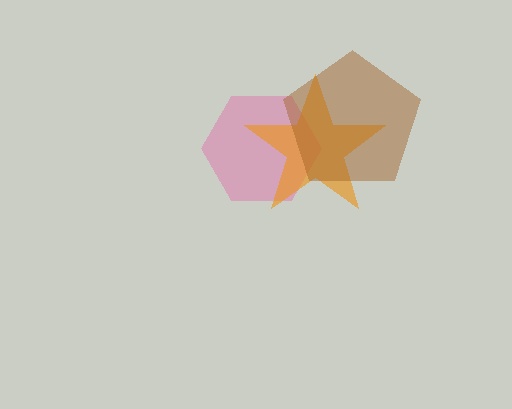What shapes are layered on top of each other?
The layered shapes are: a pink hexagon, an orange star, a brown pentagon.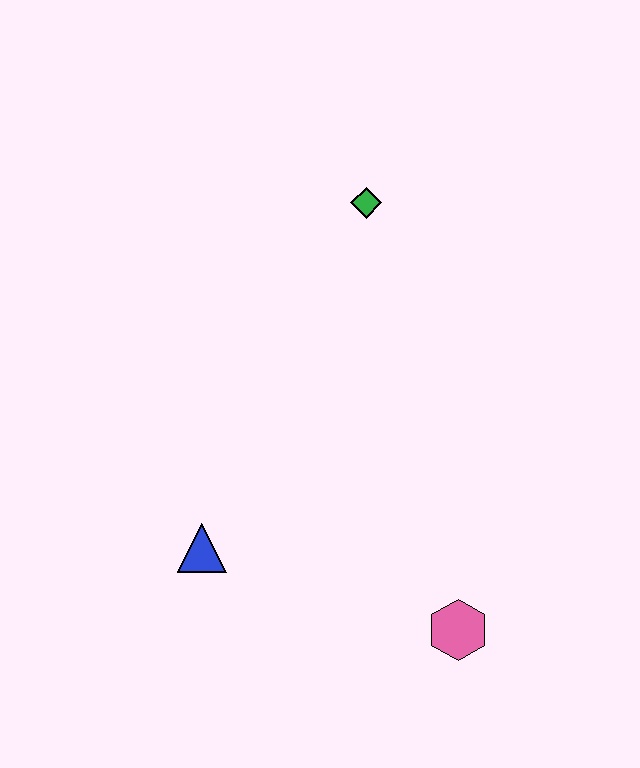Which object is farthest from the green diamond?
The pink hexagon is farthest from the green diamond.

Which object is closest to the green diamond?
The blue triangle is closest to the green diamond.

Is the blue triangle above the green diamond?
No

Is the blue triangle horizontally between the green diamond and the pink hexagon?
No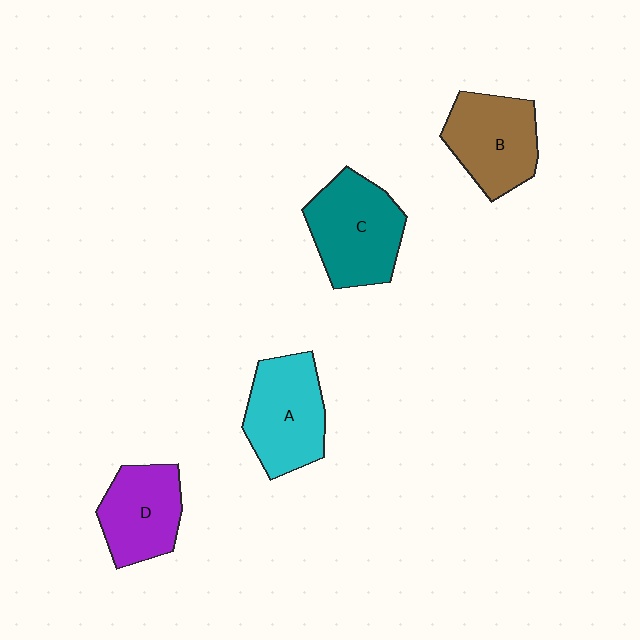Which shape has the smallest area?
Shape D (purple).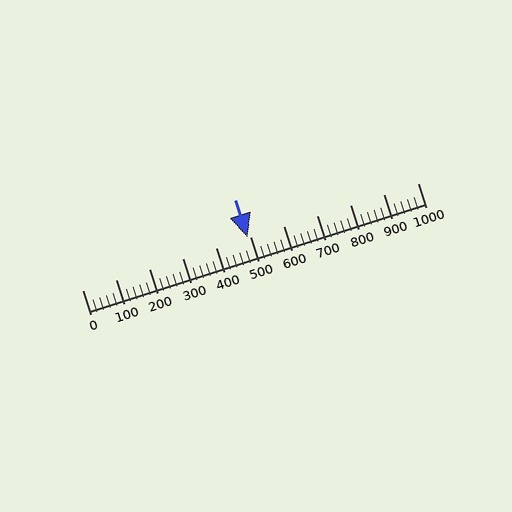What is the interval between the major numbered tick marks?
The major tick marks are spaced 100 units apart.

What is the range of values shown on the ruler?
The ruler shows values from 0 to 1000.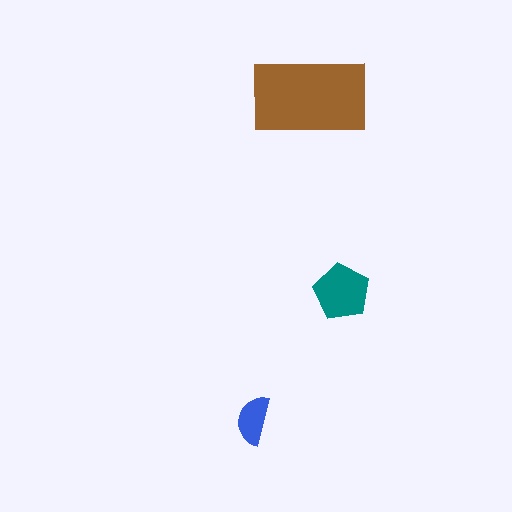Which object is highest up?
The brown rectangle is topmost.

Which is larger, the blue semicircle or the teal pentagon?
The teal pentagon.